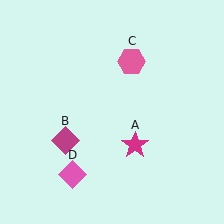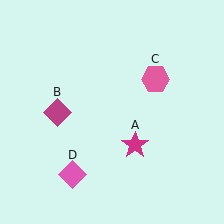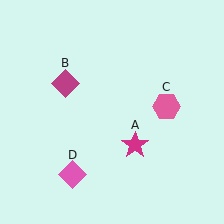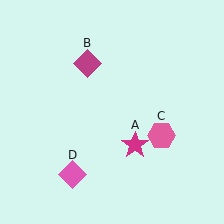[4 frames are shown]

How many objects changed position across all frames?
2 objects changed position: magenta diamond (object B), pink hexagon (object C).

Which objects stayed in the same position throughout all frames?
Magenta star (object A) and pink diamond (object D) remained stationary.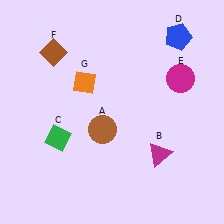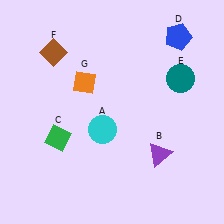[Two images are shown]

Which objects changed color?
A changed from brown to cyan. B changed from magenta to purple. E changed from magenta to teal.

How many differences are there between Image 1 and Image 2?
There are 3 differences between the two images.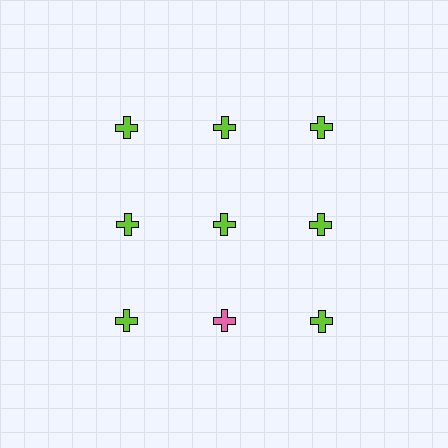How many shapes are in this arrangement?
There are 9 shapes arranged in a grid pattern.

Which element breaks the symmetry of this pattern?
The pink cross in the third row, second from left column breaks the symmetry. All other shapes are lime crosses.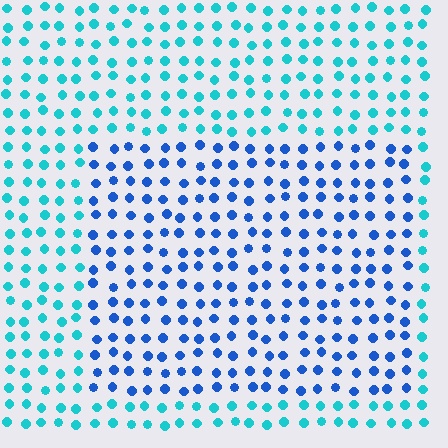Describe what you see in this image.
The image is filled with small cyan elements in a uniform arrangement. A rectangle-shaped region is visible where the elements are tinted to a slightly different hue, forming a subtle color boundary.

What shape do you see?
I see a rectangle.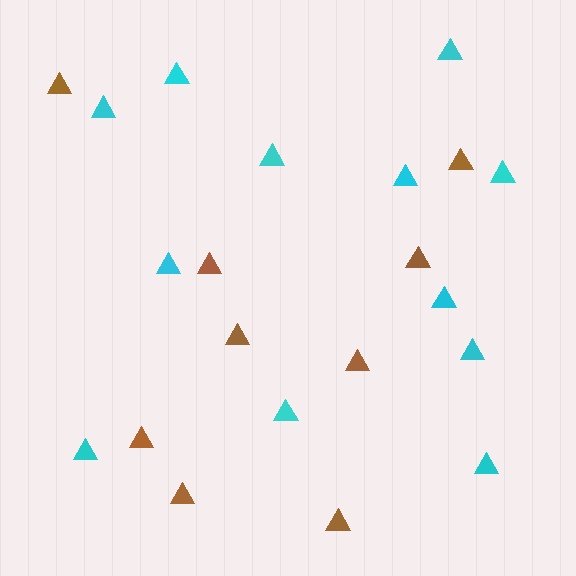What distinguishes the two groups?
There are 2 groups: one group of cyan triangles (12) and one group of brown triangles (9).